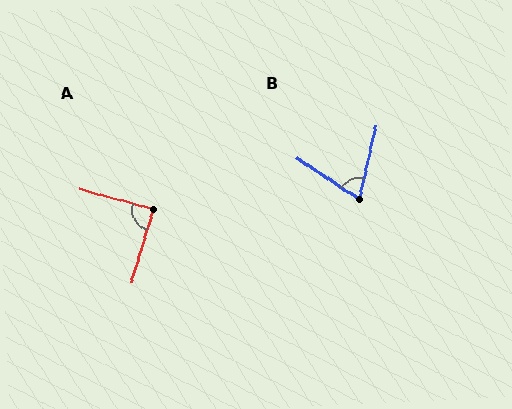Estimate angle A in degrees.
Approximately 89 degrees.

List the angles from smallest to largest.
B (69°), A (89°).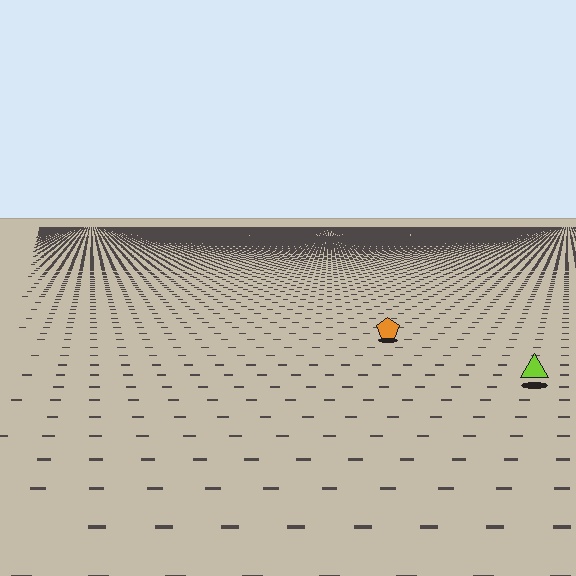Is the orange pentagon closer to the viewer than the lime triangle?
No. The lime triangle is closer — you can tell from the texture gradient: the ground texture is coarser near it.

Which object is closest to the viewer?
The lime triangle is closest. The texture marks near it are larger and more spread out.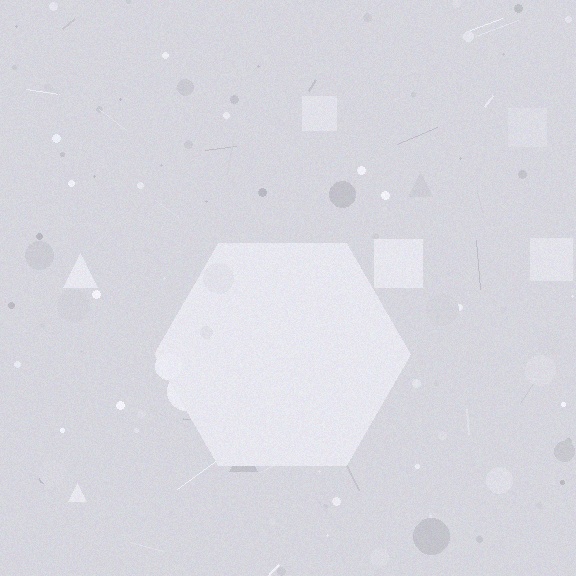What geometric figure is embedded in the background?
A hexagon is embedded in the background.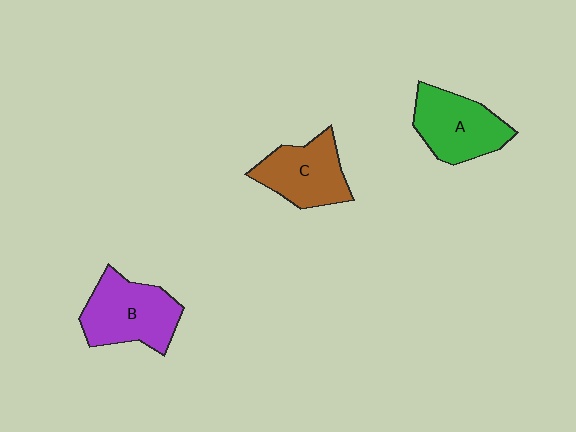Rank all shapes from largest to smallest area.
From largest to smallest: B (purple), A (green), C (brown).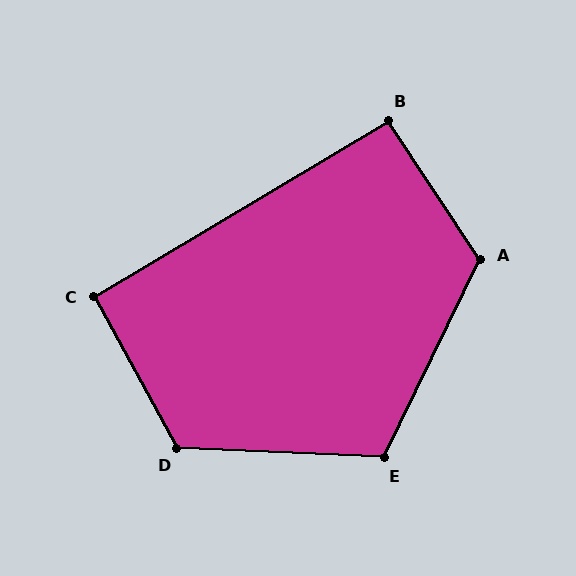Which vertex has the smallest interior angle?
C, at approximately 92 degrees.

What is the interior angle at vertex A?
Approximately 120 degrees (obtuse).